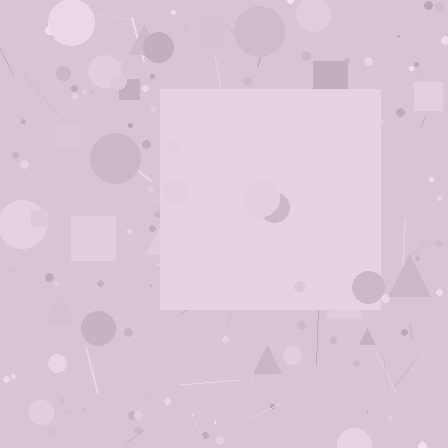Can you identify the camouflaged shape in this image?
The camouflaged shape is a square.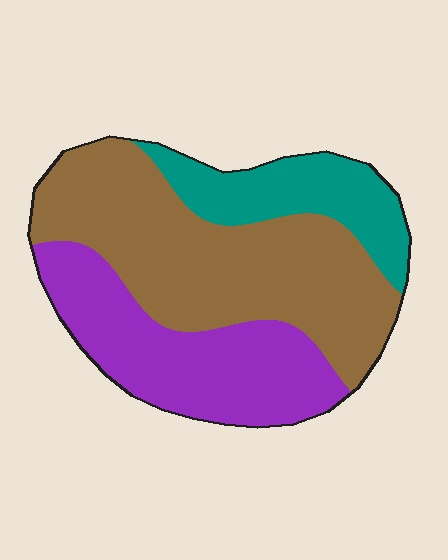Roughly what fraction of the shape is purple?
Purple covers around 30% of the shape.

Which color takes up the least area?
Teal, at roughly 20%.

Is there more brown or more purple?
Brown.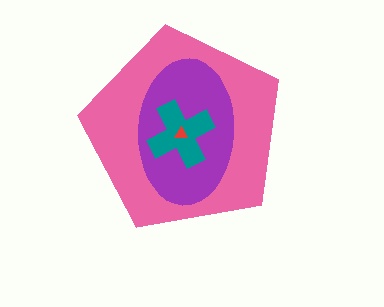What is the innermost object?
The red triangle.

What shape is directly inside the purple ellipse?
The teal cross.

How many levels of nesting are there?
4.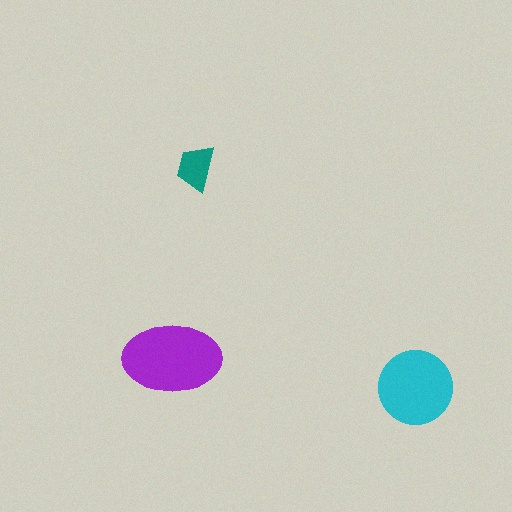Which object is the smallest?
The teal trapezoid.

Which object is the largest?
The purple ellipse.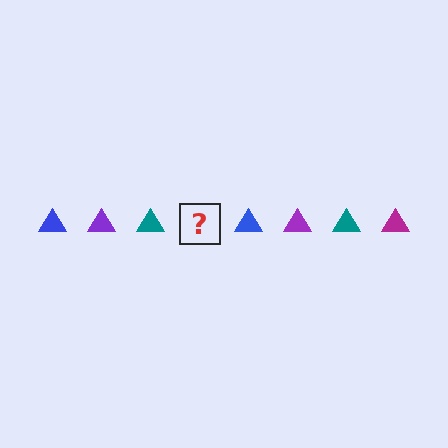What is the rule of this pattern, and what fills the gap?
The rule is that the pattern cycles through blue, purple, teal, magenta triangles. The gap should be filled with a magenta triangle.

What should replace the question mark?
The question mark should be replaced with a magenta triangle.